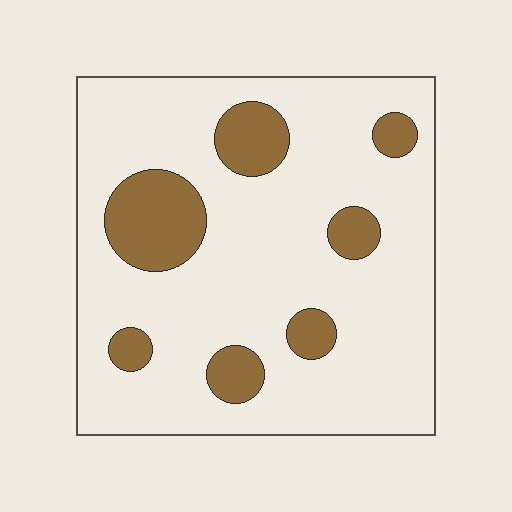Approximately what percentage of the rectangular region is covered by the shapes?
Approximately 20%.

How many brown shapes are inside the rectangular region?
7.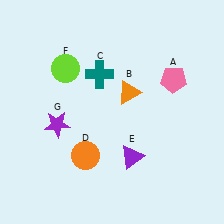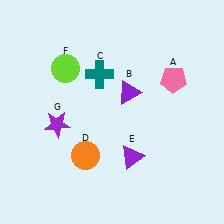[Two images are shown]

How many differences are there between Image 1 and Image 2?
There is 1 difference between the two images.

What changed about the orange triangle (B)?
In Image 1, B is orange. In Image 2, it changed to purple.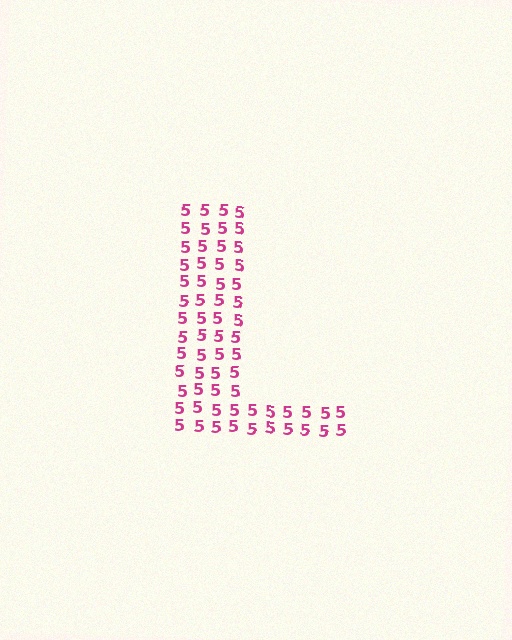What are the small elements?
The small elements are digit 5's.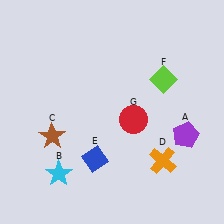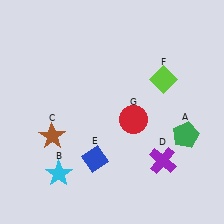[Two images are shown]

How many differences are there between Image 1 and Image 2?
There are 2 differences between the two images.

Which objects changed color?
A changed from purple to green. D changed from orange to purple.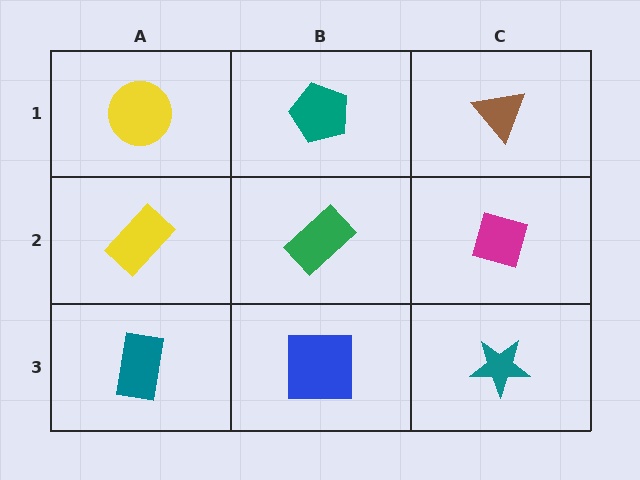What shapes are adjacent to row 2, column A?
A yellow circle (row 1, column A), a teal rectangle (row 3, column A), a green rectangle (row 2, column B).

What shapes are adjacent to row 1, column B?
A green rectangle (row 2, column B), a yellow circle (row 1, column A), a brown triangle (row 1, column C).